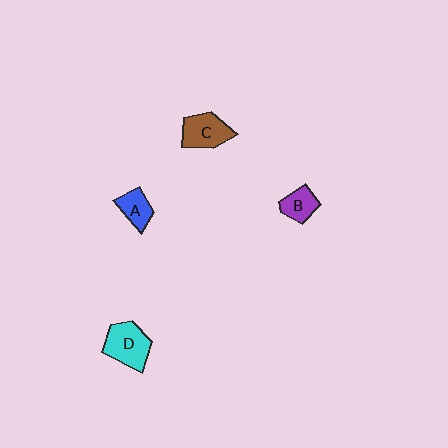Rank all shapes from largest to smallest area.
From largest to smallest: D (cyan), C (brown), A (blue), B (purple).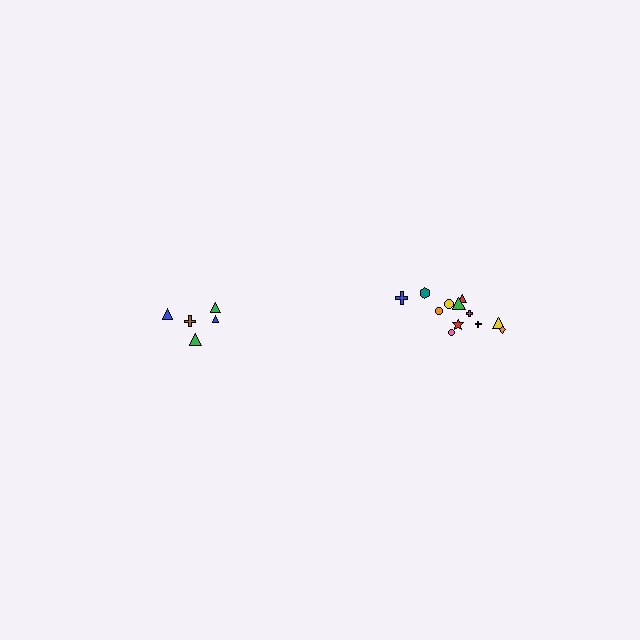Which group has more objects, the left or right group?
The right group.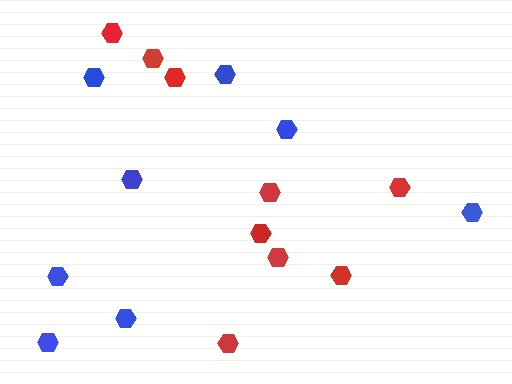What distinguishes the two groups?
There are 2 groups: one group of blue hexagons (8) and one group of red hexagons (9).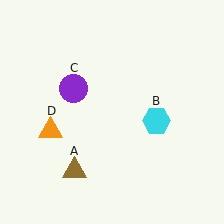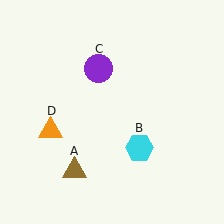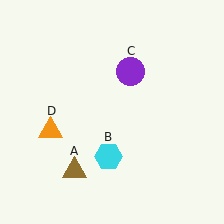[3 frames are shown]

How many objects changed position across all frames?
2 objects changed position: cyan hexagon (object B), purple circle (object C).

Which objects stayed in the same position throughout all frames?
Brown triangle (object A) and orange triangle (object D) remained stationary.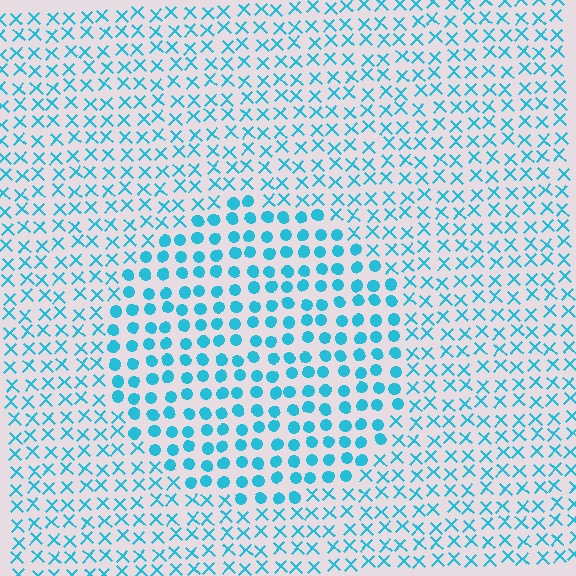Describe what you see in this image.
The image is filled with small cyan elements arranged in a uniform grid. A circle-shaped region contains circles, while the surrounding area contains X marks. The boundary is defined purely by the change in element shape.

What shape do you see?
I see a circle.